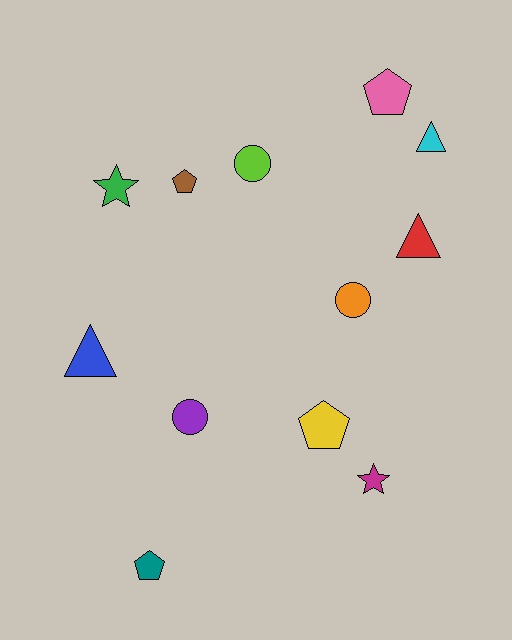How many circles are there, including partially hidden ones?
There are 3 circles.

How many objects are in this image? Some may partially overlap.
There are 12 objects.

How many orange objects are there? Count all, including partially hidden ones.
There is 1 orange object.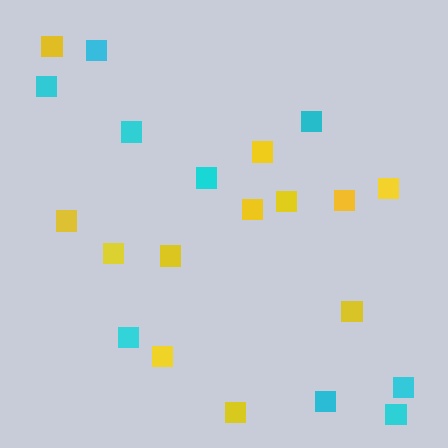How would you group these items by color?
There are 2 groups: one group of yellow squares (12) and one group of cyan squares (9).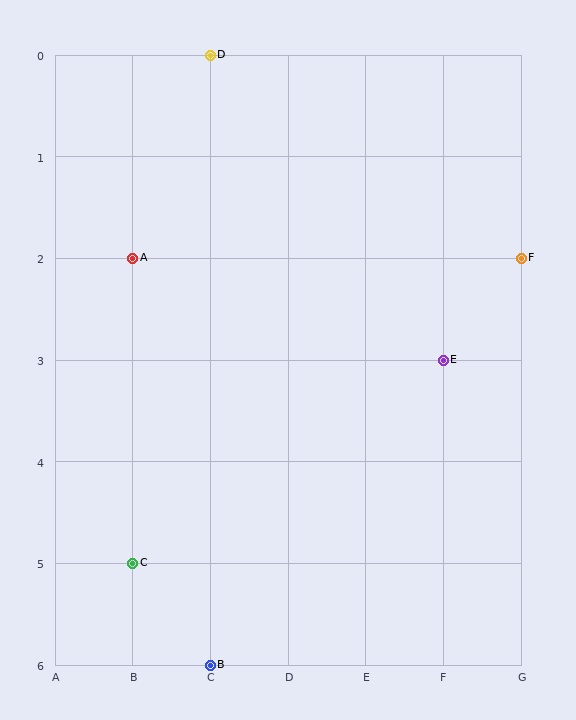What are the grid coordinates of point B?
Point B is at grid coordinates (C, 6).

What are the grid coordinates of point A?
Point A is at grid coordinates (B, 2).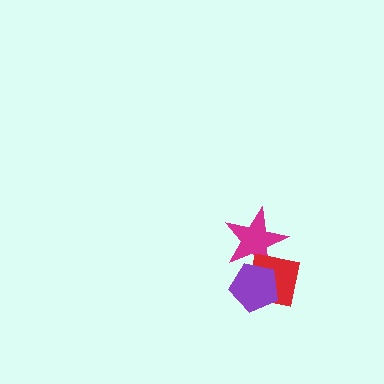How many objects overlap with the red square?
2 objects overlap with the red square.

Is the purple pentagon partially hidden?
No, no other shape covers it.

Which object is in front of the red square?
The purple pentagon is in front of the red square.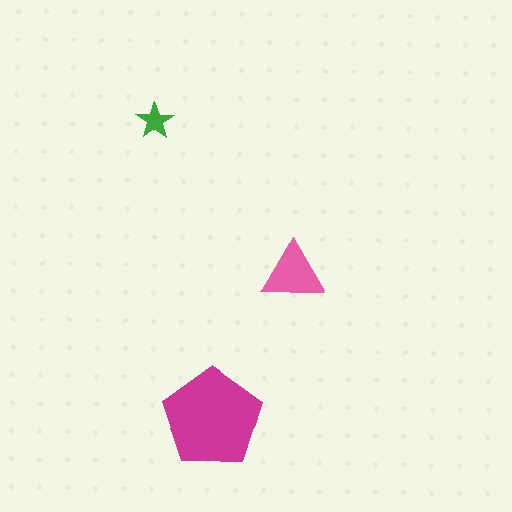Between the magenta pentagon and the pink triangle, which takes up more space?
The magenta pentagon.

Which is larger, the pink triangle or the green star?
The pink triangle.